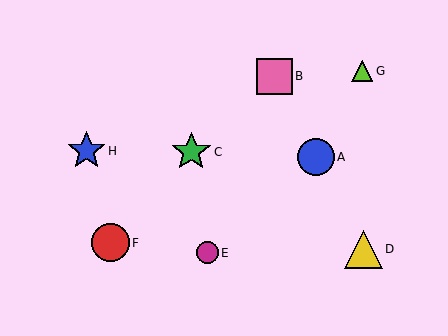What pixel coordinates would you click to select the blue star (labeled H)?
Click at (86, 151) to select the blue star H.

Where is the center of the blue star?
The center of the blue star is at (86, 151).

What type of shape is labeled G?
Shape G is a lime triangle.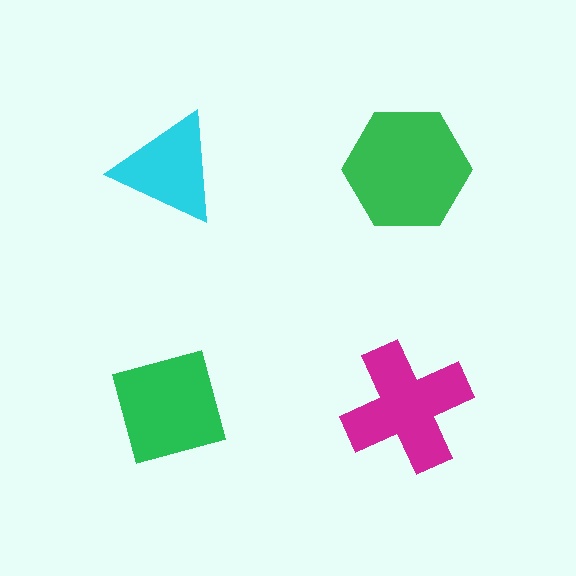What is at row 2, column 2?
A magenta cross.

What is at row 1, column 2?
A green hexagon.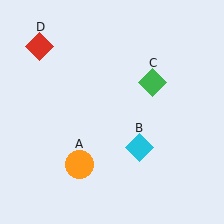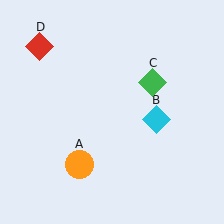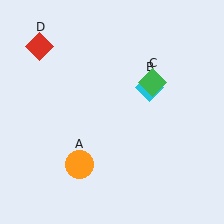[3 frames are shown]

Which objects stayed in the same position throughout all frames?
Orange circle (object A) and green diamond (object C) and red diamond (object D) remained stationary.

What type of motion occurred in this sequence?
The cyan diamond (object B) rotated counterclockwise around the center of the scene.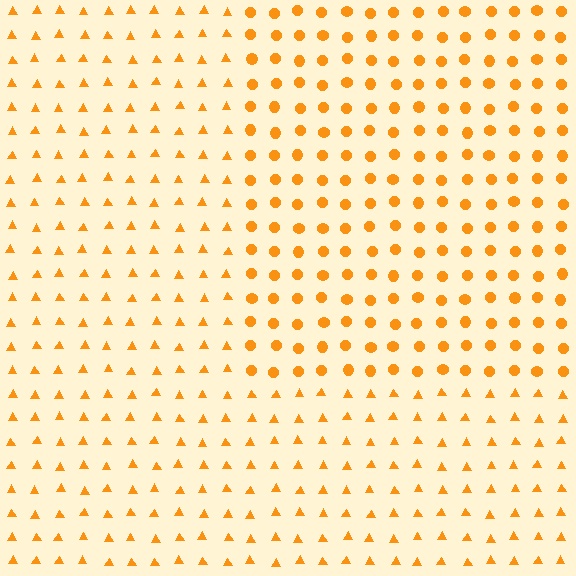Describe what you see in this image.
The image is filled with small orange elements arranged in a uniform grid. A rectangle-shaped region contains circles, while the surrounding area contains triangles. The boundary is defined purely by the change in element shape.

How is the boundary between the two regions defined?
The boundary is defined by a change in element shape: circles inside vs. triangles outside. All elements share the same color and spacing.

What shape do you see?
I see a rectangle.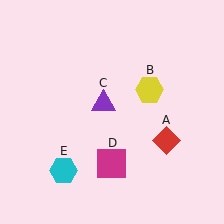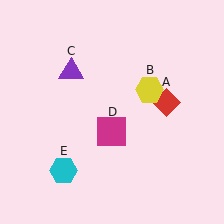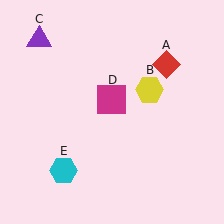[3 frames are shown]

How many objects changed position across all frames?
3 objects changed position: red diamond (object A), purple triangle (object C), magenta square (object D).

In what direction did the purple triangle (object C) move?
The purple triangle (object C) moved up and to the left.